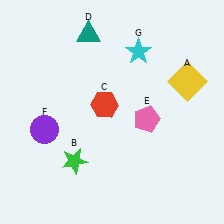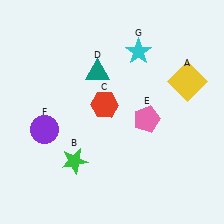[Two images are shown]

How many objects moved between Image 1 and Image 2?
1 object moved between the two images.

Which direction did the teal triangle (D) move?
The teal triangle (D) moved down.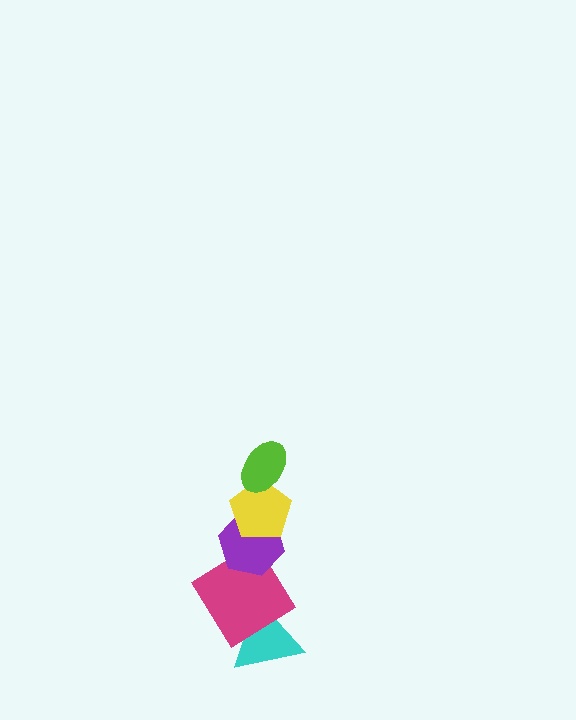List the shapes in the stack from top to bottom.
From top to bottom: the lime ellipse, the yellow pentagon, the purple hexagon, the magenta diamond, the cyan triangle.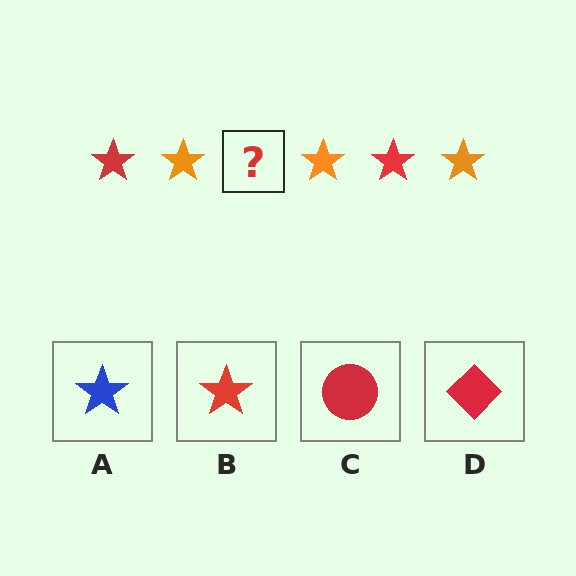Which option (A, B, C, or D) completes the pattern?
B.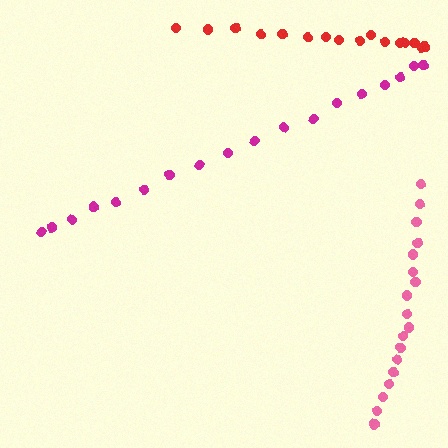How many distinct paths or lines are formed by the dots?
There are 3 distinct paths.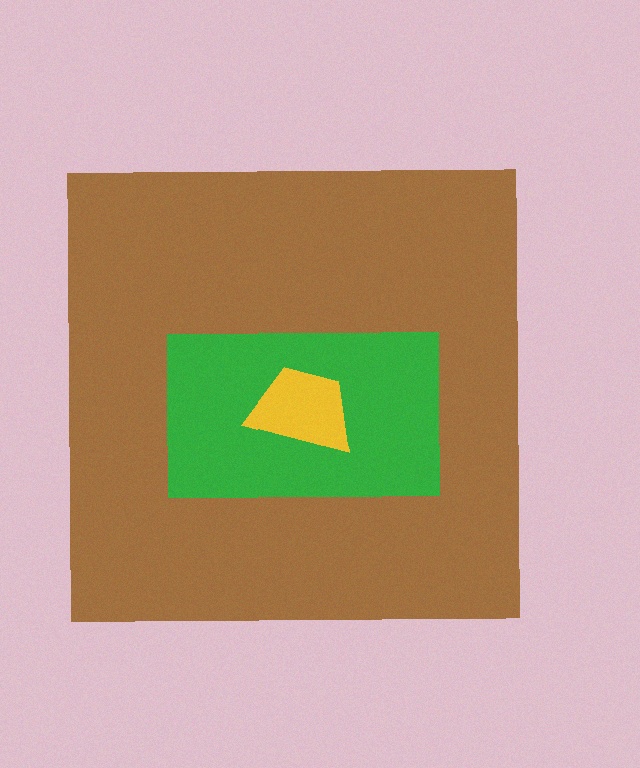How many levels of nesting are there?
3.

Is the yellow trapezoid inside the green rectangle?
Yes.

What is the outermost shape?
The brown square.